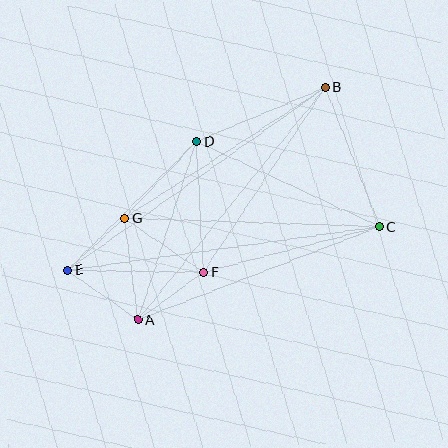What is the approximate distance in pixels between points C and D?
The distance between C and D is approximately 202 pixels.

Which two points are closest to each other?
Points E and G are closest to each other.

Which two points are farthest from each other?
Points B and E are farthest from each other.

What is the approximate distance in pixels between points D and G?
The distance between D and G is approximately 105 pixels.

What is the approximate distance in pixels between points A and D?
The distance between A and D is approximately 188 pixels.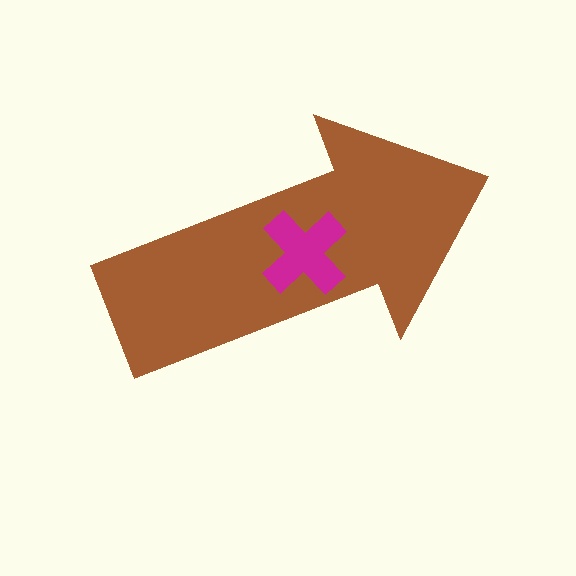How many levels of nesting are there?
2.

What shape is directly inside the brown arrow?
The magenta cross.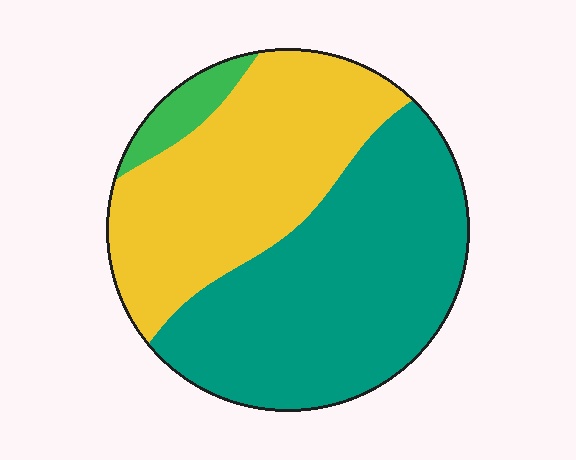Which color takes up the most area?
Teal, at roughly 55%.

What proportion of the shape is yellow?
Yellow covers around 40% of the shape.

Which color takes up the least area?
Green, at roughly 5%.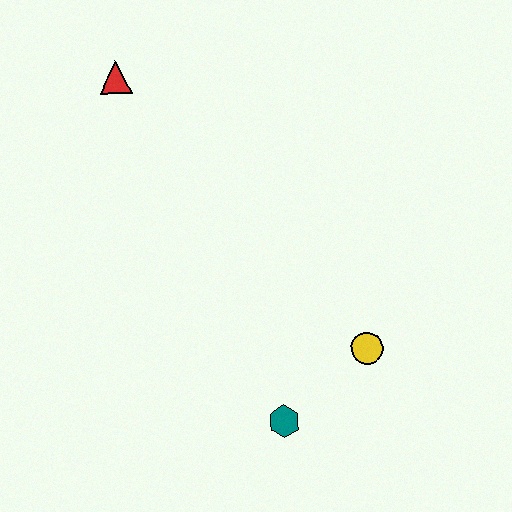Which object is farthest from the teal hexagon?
The red triangle is farthest from the teal hexagon.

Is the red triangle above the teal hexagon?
Yes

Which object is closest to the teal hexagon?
The yellow circle is closest to the teal hexagon.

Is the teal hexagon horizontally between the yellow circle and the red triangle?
Yes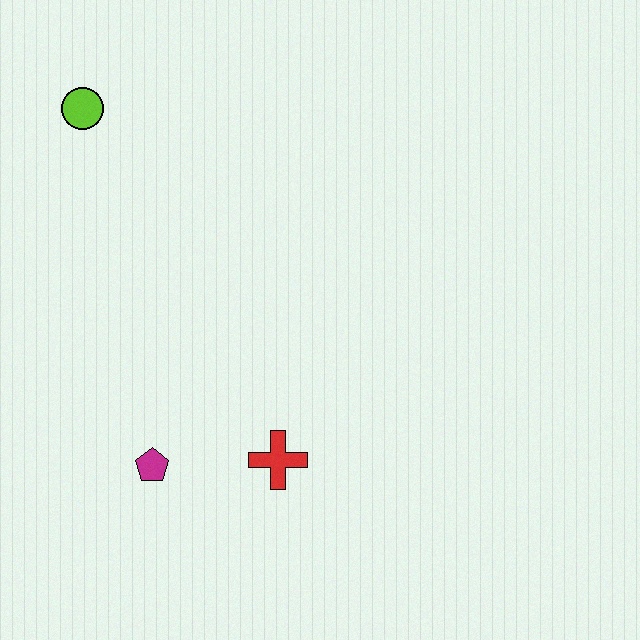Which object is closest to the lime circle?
The magenta pentagon is closest to the lime circle.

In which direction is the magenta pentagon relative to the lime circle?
The magenta pentagon is below the lime circle.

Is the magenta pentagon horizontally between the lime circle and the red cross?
Yes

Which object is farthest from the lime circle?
The red cross is farthest from the lime circle.